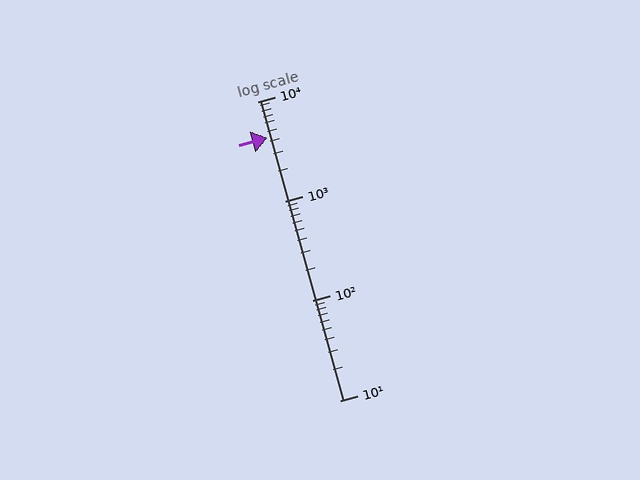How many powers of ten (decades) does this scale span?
The scale spans 3 decades, from 10 to 10000.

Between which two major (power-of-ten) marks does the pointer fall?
The pointer is between 1000 and 10000.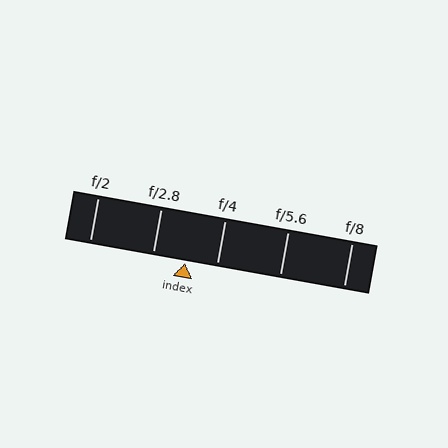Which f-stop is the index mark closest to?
The index mark is closest to f/4.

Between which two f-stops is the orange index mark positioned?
The index mark is between f/2.8 and f/4.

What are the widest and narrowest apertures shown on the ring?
The widest aperture shown is f/2 and the narrowest is f/8.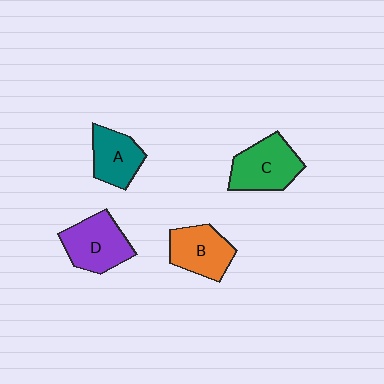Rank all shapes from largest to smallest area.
From largest to smallest: D (purple), C (green), B (orange), A (teal).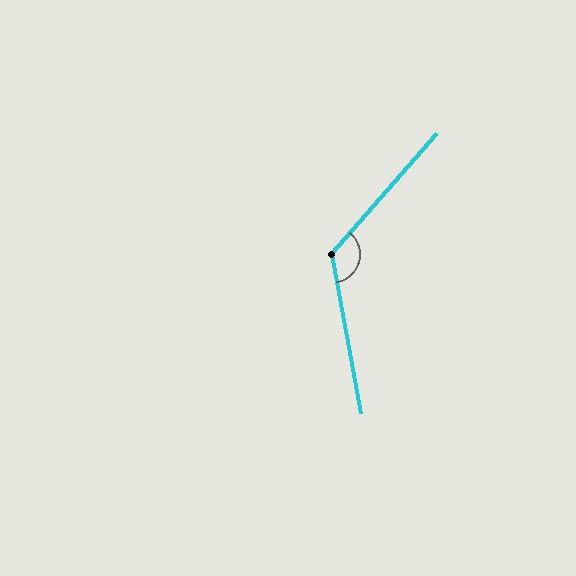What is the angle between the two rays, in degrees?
Approximately 128 degrees.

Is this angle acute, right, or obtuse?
It is obtuse.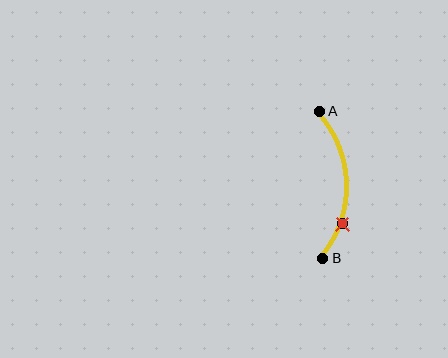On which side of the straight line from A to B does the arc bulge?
The arc bulges to the right of the straight line connecting A and B.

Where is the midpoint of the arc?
The arc midpoint is the point on the curve farthest from the straight line joining A and B. It sits to the right of that line.